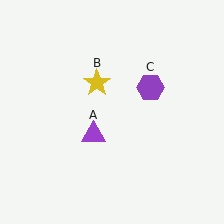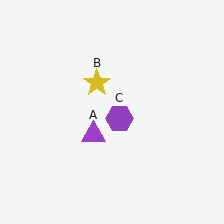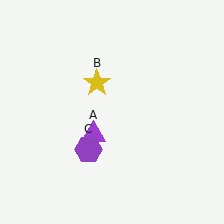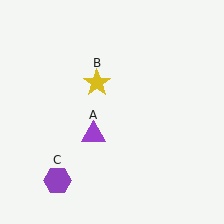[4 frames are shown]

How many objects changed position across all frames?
1 object changed position: purple hexagon (object C).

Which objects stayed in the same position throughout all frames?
Purple triangle (object A) and yellow star (object B) remained stationary.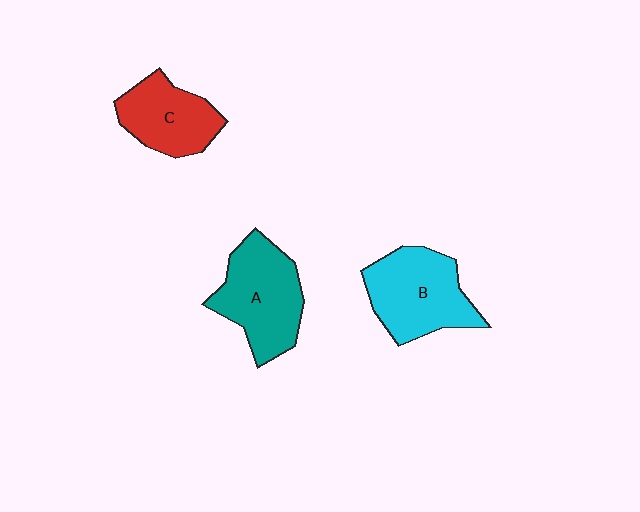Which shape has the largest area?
Shape B (cyan).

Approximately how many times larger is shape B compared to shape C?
Approximately 1.3 times.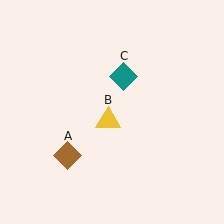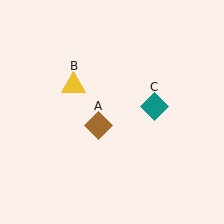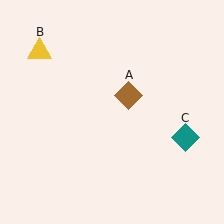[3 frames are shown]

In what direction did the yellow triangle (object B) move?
The yellow triangle (object B) moved up and to the left.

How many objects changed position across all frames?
3 objects changed position: brown diamond (object A), yellow triangle (object B), teal diamond (object C).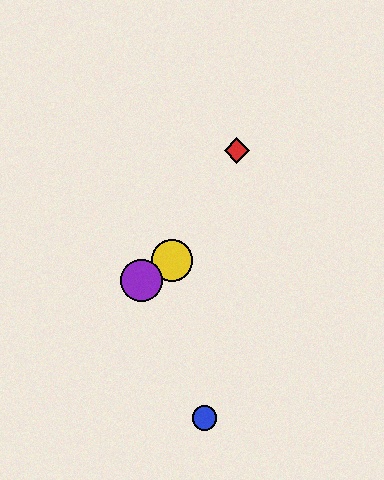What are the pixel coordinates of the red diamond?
The red diamond is at (237, 150).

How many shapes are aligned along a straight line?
3 shapes (the green hexagon, the yellow circle, the purple circle) are aligned along a straight line.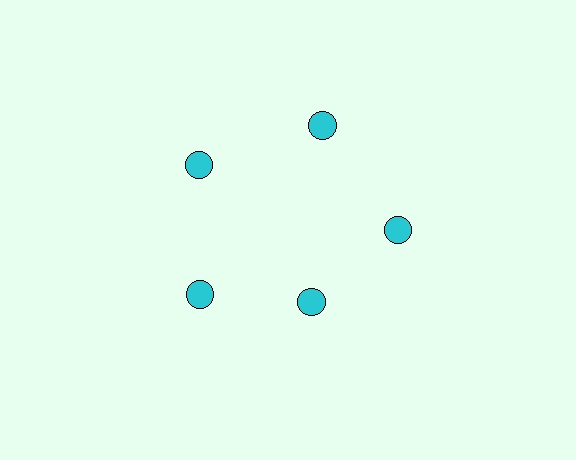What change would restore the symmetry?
The symmetry would be restored by moving it outward, back onto the ring so that all 5 circles sit at equal angles and equal distance from the center.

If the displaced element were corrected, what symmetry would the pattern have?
It would have 5-fold rotational symmetry — the pattern would map onto itself every 72 degrees.